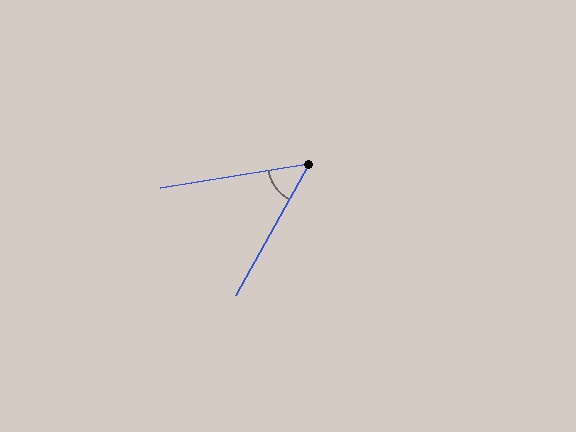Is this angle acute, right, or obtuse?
It is acute.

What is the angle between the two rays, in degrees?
Approximately 52 degrees.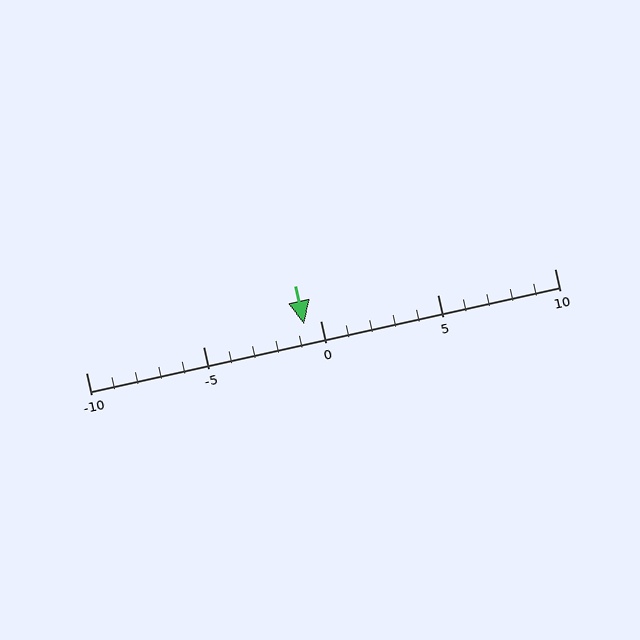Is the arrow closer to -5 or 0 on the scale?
The arrow is closer to 0.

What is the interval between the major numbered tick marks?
The major tick marks are spaced 5 units apart.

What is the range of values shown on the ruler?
The ruler shows values from -10 to 10.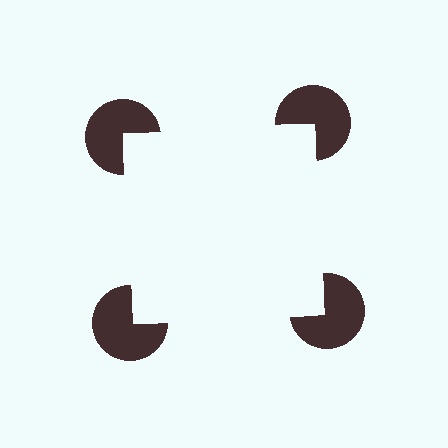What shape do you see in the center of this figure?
An illusory square — its edges are inferred from the aligned wedge cuts in the pac-man discs, not physically drawn.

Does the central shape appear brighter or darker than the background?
It typically appears slightly brighter than the background, even though no actual brightness change is drawn.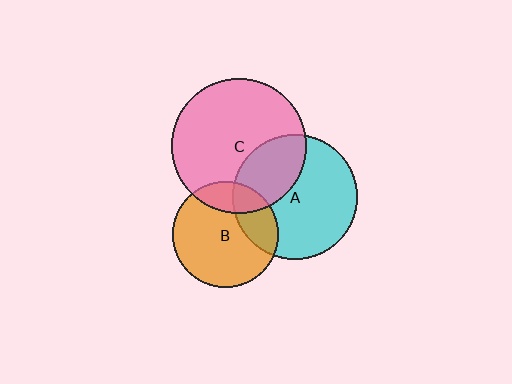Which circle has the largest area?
Circle C (pink).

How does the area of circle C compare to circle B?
Approximately 1.6 times.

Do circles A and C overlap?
Yes.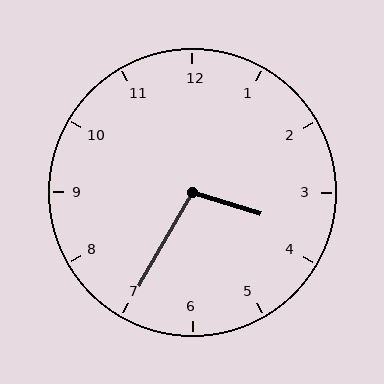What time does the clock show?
3:35.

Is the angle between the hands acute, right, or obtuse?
It is obtuse.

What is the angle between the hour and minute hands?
Approximately 102 degrees.